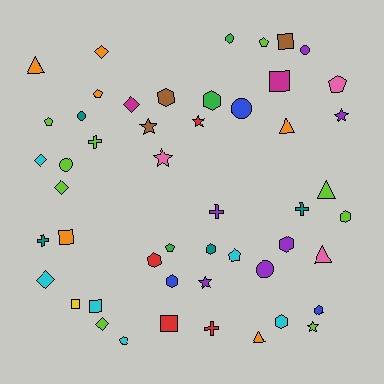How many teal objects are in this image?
There are 4 teal objects.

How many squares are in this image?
There are 6 squares.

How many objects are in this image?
There are 50 objects.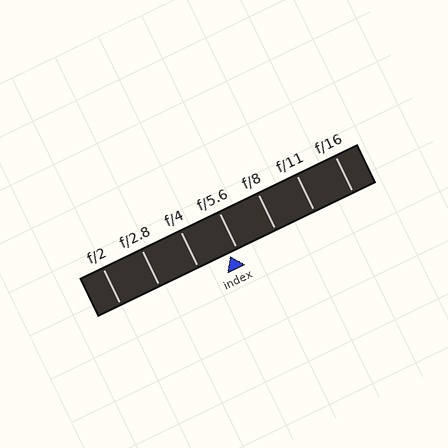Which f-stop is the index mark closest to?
The index mark is closest to f/5.6.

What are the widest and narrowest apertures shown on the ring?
The widest aperture shown is f/2 and the narrowest is f/16.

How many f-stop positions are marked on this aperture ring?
There are 7 f-stop positions marked.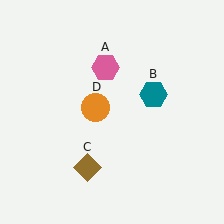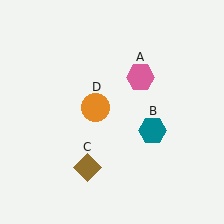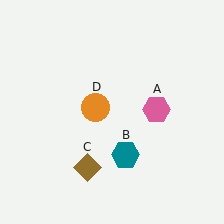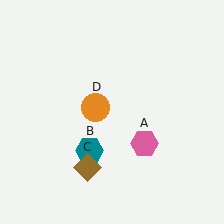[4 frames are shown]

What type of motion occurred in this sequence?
The pink hexagon (object A), teal hexagon (object B) rotated clockwise around the center of the scene.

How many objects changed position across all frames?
2 objects changed position: pink hexagon (object A), teal hexagon (object B).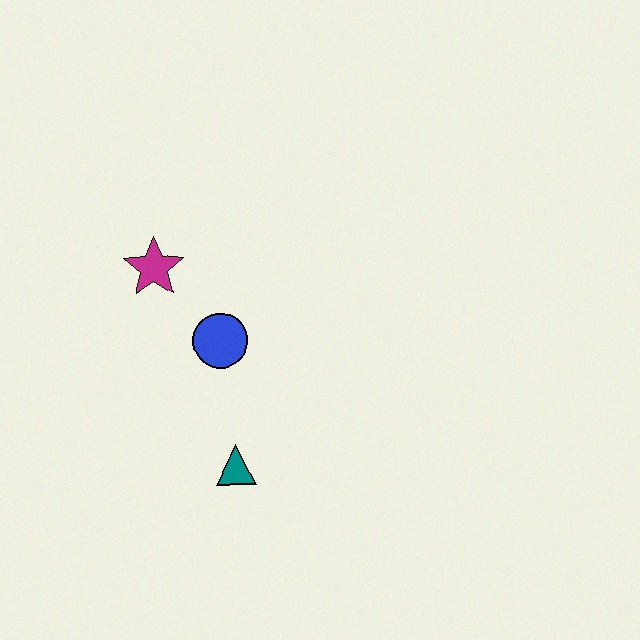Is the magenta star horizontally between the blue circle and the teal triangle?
No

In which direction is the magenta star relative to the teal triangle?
The magenta star is above the teal triangle.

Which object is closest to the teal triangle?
The blue circle is closest to the teal triangle.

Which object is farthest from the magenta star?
The teal triangle is farthest from the magenta star.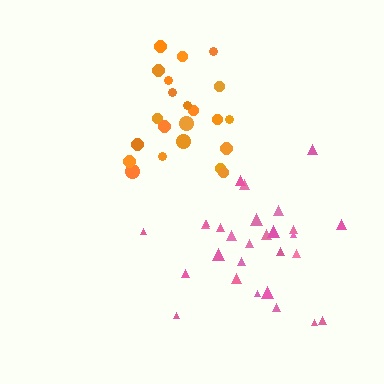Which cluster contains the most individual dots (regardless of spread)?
Pink (28).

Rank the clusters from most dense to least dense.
orange, pink.